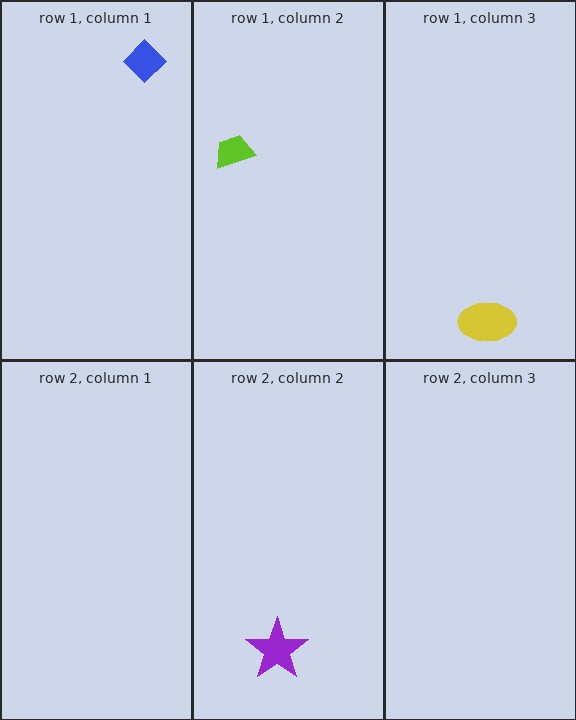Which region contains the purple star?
The row 2, column 2 region.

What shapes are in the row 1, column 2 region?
The lime trapezoid.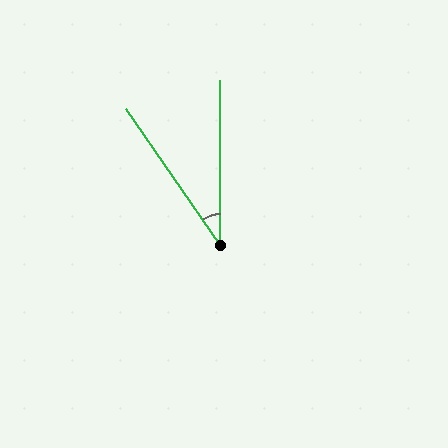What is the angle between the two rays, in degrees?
Approximately 34 degrees.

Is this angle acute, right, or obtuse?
It is acute.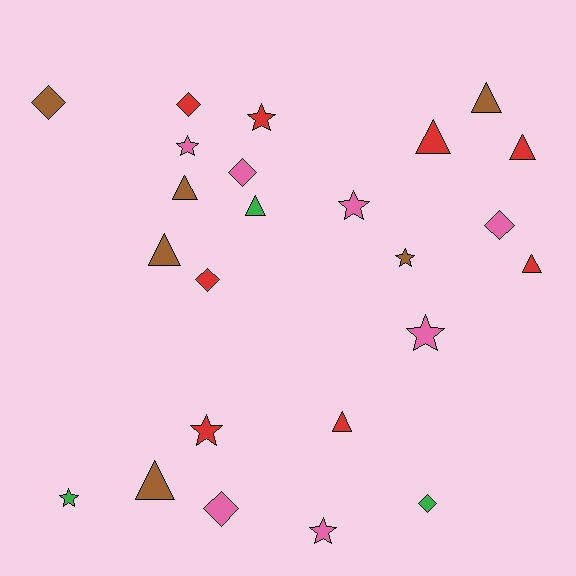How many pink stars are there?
There are 4 pink stars.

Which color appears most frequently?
Red, with 8 objects.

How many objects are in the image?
There are 24 objects.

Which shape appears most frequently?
Triangle, with 9 objects.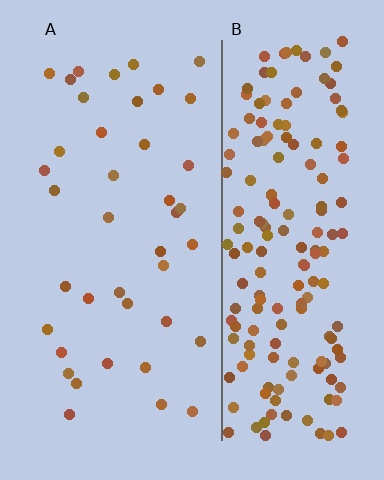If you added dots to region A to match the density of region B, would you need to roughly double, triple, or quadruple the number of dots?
Approximately quadruple.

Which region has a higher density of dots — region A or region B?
B (the right).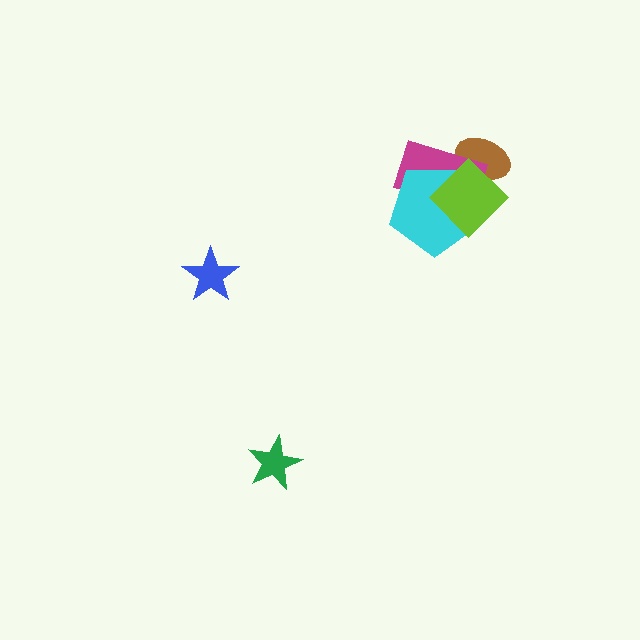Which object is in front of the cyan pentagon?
The lime diamond is in front of the cyan pentagon.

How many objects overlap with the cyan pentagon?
2 objects overlap with the cyan pentagon.